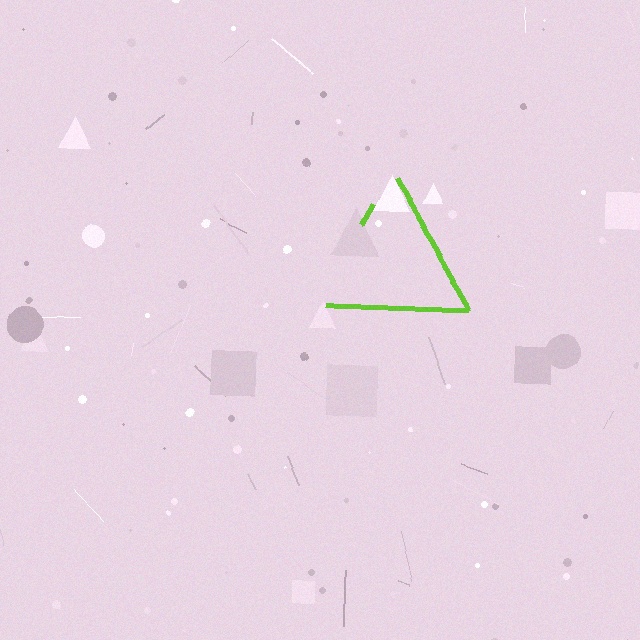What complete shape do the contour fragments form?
The contour fragments form a triangle.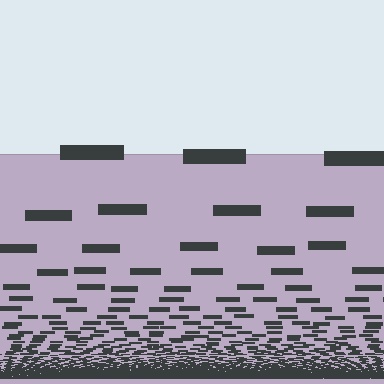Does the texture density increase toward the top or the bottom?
Density increases toward the bottom.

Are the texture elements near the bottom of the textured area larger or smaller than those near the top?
Smaller. The gradient is inverted — elements near the bottom are smaller and denser.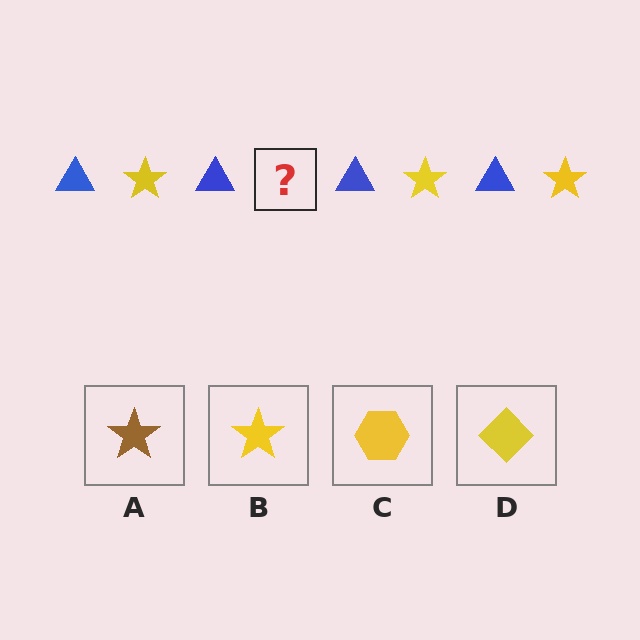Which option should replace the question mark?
Option B.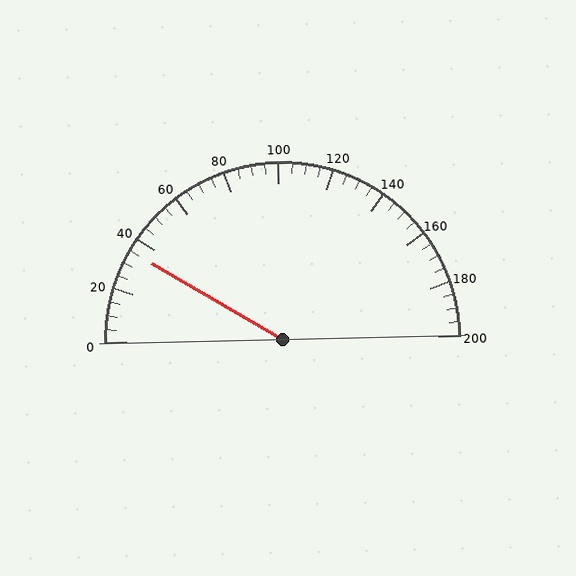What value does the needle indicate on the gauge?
The needle indicates approximately 35.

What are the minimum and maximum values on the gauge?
The gauge ranges from 0 to 200.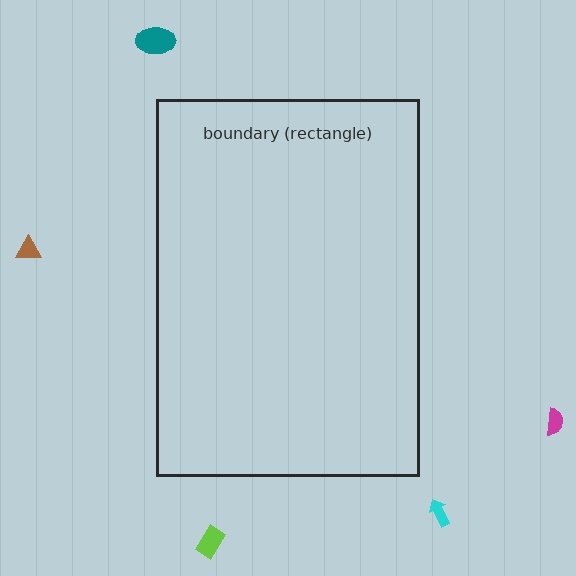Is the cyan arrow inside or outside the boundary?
Outside.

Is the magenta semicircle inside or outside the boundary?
Outside.